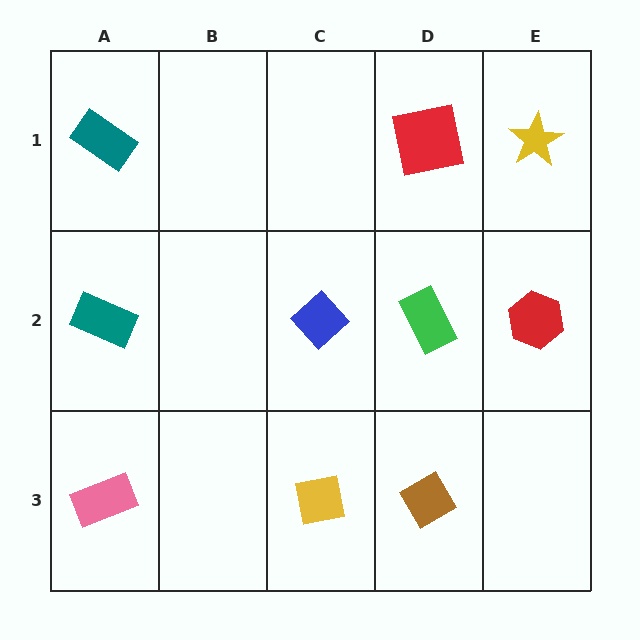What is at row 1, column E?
A yellow star.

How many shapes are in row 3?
3 shapes.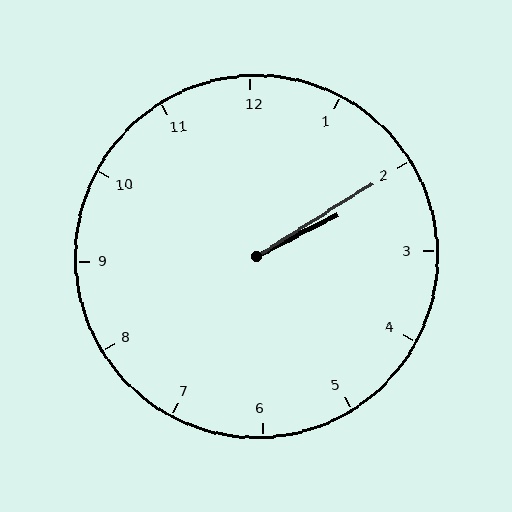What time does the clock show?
2:10.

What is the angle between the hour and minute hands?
Approximately 5 degrees.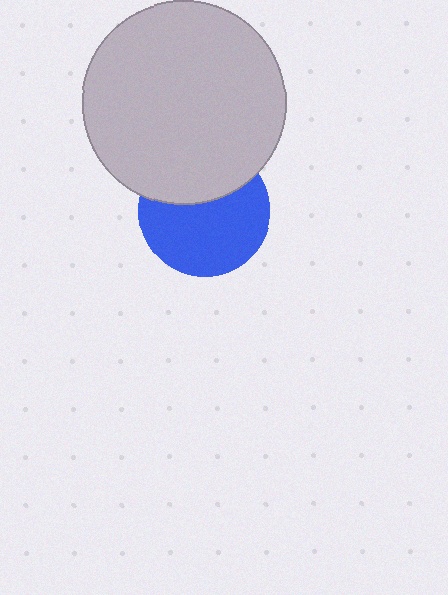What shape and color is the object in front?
The object in front is a light gray circle.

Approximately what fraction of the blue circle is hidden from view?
Roughly 37% of the blue circle is hidden behind the light gray circle.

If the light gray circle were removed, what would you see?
You would see the complete blue circle.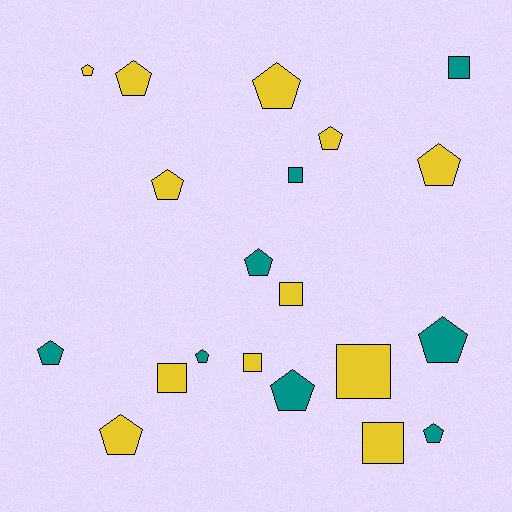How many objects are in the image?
There are 20 objects.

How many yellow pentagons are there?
There are 7 yellow pentagons.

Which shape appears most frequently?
Pentagon, with 13 objects.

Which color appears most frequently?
Yellow, with 12 objects.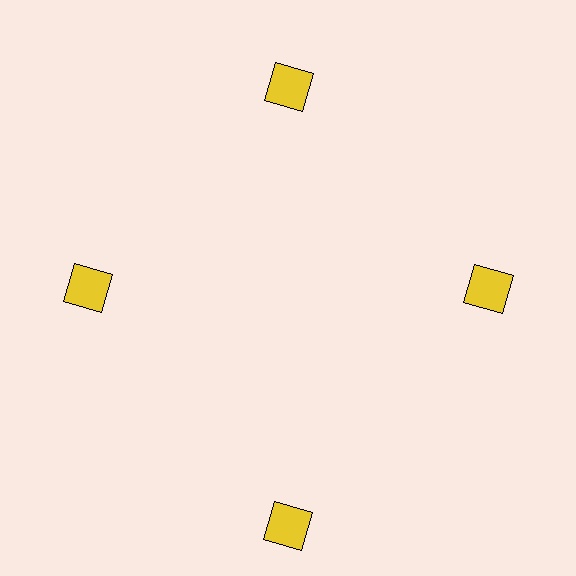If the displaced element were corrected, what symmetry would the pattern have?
It would have 4-fold rotational symmetry — the pattern would map onto itself every 90 degrees.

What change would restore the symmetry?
The symmetry would be restored by moving it inward, back onto the ring so that all 4 squares sit at equal angles and equal distance from the center.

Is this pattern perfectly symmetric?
No. The 4 yellow squares are arranged in a ring, but one element near the 6 o'clock position is pushed outward from the center, breaking the 4-fold rotational symmetry.